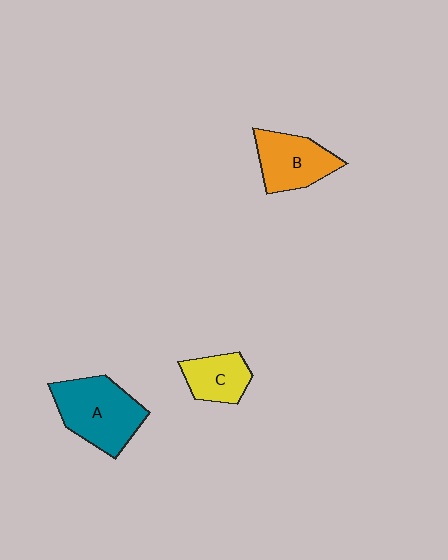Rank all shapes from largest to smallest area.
From largest to smallest: A (teal), B (orange), C (yellow).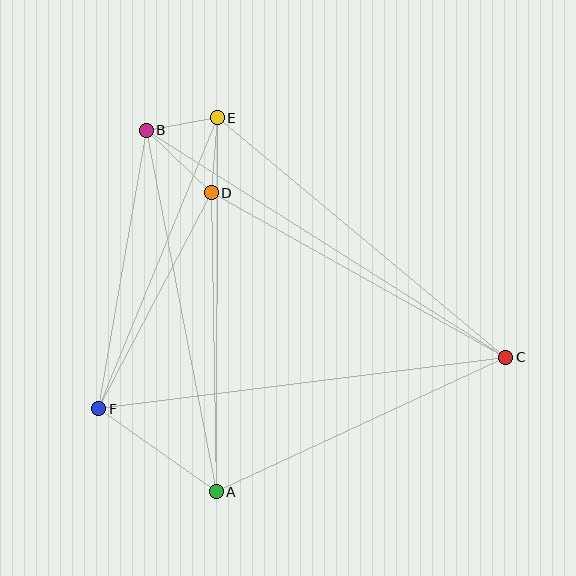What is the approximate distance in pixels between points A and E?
The distance between A and E is approximately 374 pixels.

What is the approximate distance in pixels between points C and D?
The distance between C and D is approximately 337 pixels.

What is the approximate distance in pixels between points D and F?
The distance between D and F is approximately 243 pixels.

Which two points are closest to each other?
Points B and E are closest to each other.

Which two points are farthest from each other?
Points B and C are farthest from each other.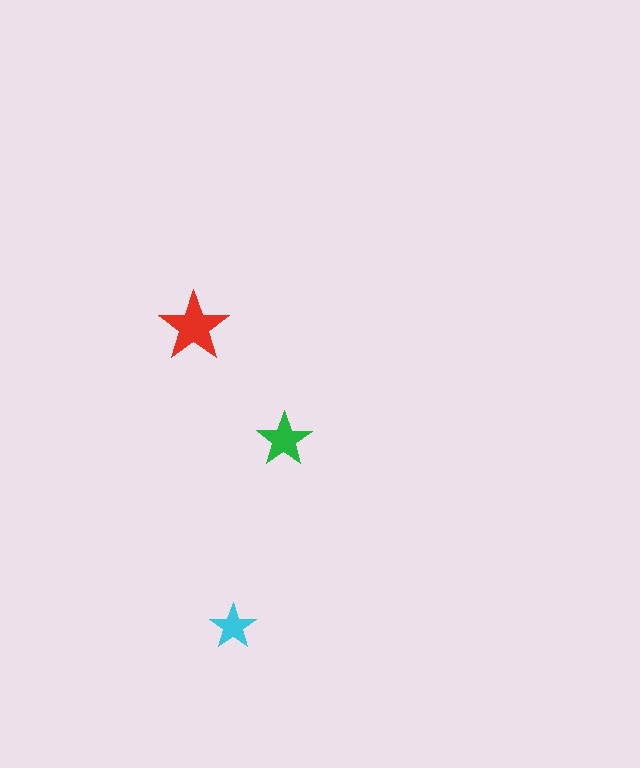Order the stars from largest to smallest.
the red one, the green one, the cyan one.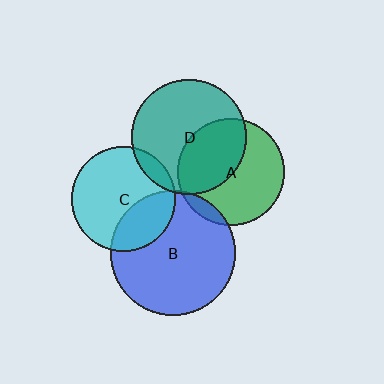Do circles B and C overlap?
Yes.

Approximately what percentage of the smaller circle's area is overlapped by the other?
Approximately 30%.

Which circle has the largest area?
Circle B (blue).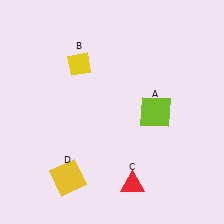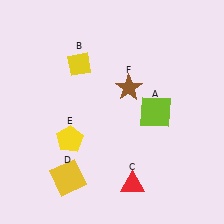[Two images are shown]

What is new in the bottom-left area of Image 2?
A yellow pentagon (E) was added in the bottom-left area of Image 2.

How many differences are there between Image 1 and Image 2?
There are 2 differences between the two images.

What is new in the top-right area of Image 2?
A brown star (F) was added in the top-right area of Image 2.